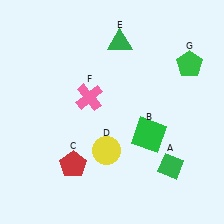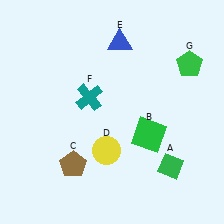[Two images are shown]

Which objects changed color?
C changed from red to brown. E changed from green to blue. F changed from pink to teal.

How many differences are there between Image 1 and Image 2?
There are 3 differences between the two images.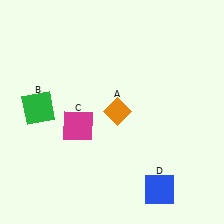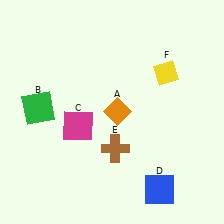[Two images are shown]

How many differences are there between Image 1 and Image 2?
There are 2 differences between the two images.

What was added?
A brown cross (E), a yellow diamond (F) were added in Image 2.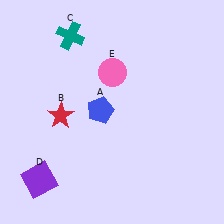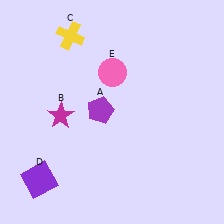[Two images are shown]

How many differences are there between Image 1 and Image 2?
There are 3 differences between the two images.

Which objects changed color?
A changed from blue to purple. B changed from red to magenta. C changed from teal to yellow.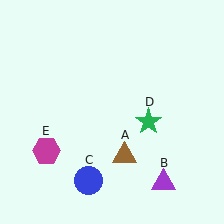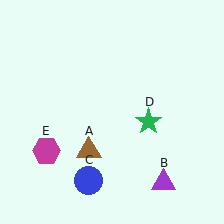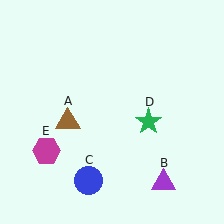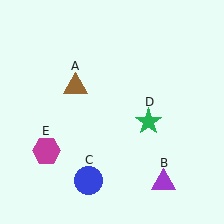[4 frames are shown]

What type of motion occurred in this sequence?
The brown triangle (object A) rotated clockwise around the center of the scene.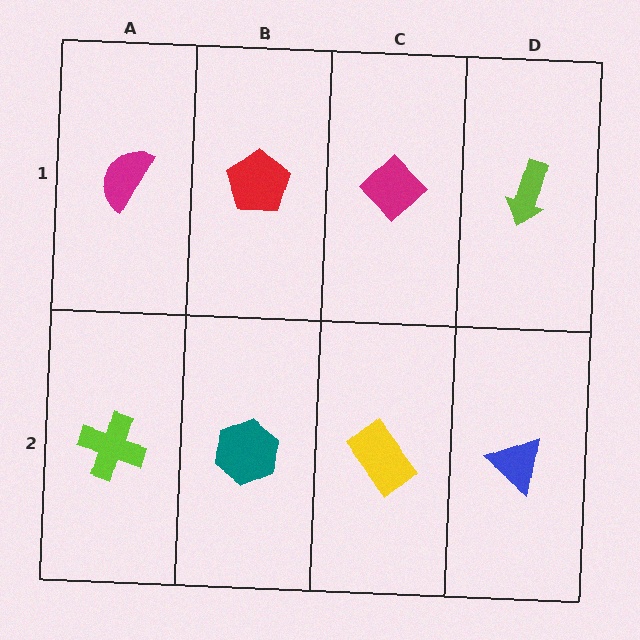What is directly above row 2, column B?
A red pentagon.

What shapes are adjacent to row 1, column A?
A lime cross (row 2, column A), a red pentagon (row 1, column B).